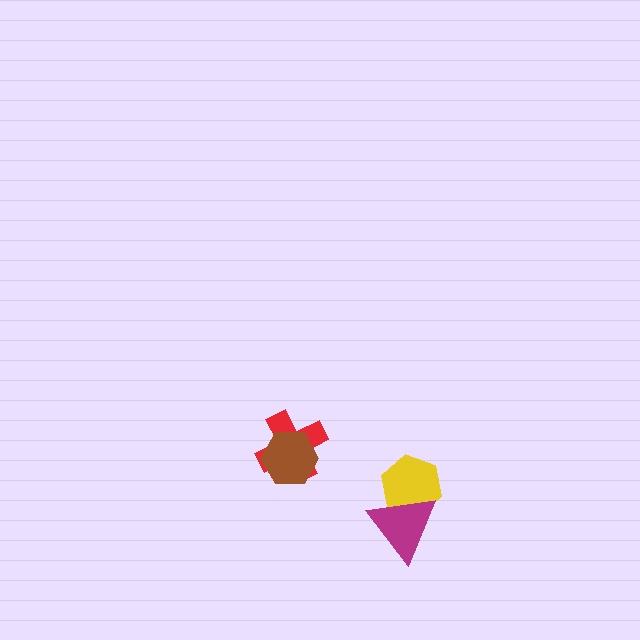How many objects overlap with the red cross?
1 object overlaps with the red cross.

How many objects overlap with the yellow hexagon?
1 object overlaps with the yellow hexagon.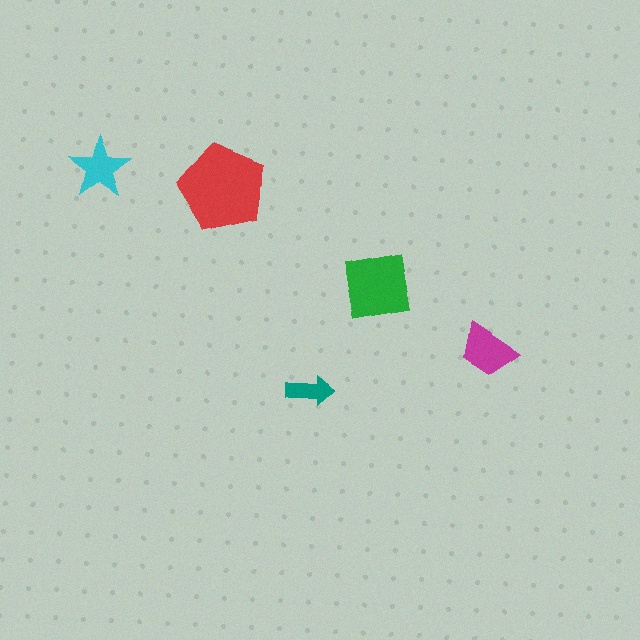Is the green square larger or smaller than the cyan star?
Larger.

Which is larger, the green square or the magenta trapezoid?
The green square.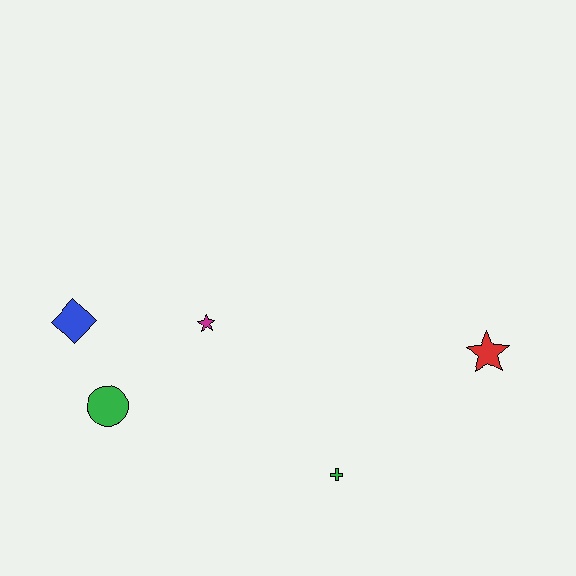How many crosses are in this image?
There is 1 cross.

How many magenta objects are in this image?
There is 1 magenta object.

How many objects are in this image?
There are 5 objects.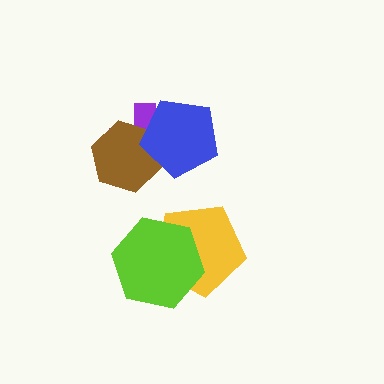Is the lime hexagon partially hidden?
No, no other shape covers it.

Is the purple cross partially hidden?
Yes, it is partially covered by another shape.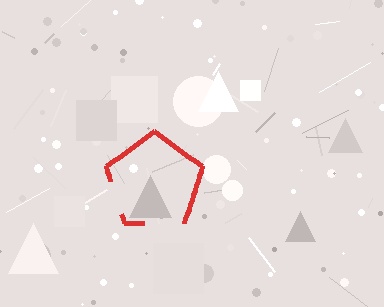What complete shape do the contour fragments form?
The contour fragments form a pentagon.